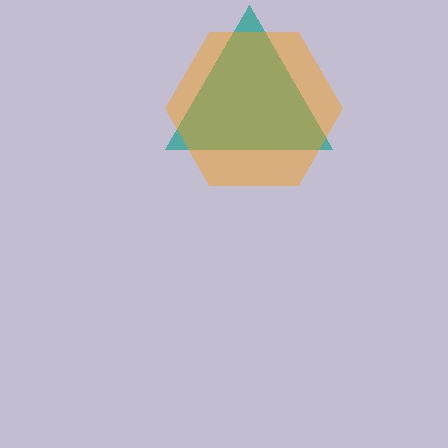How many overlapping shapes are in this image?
There are 2 overlapping shapes in the image.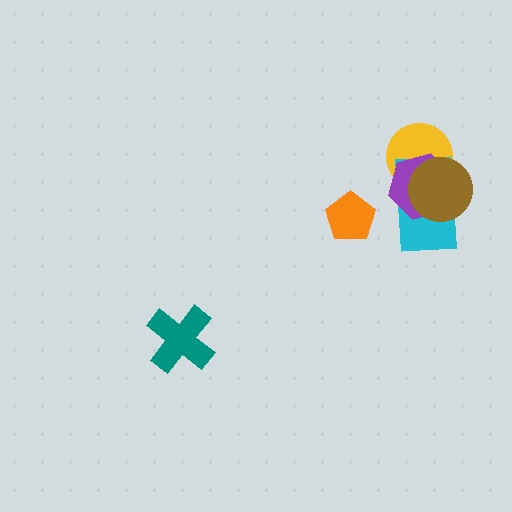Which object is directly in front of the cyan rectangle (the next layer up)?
The purple hexagon is directly in front of the cyan rectangle.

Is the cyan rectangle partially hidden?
Yes, it is partially covered by another shape.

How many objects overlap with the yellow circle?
3 objects overlap with the yellow circle.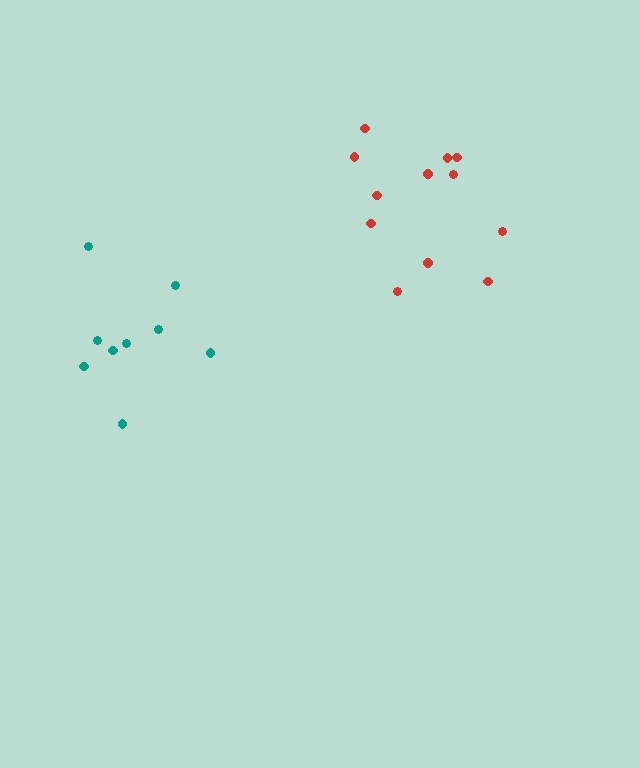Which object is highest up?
The red cluster is topmost.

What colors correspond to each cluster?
The clusters are colored: teal, red.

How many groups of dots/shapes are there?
There are 2 groups.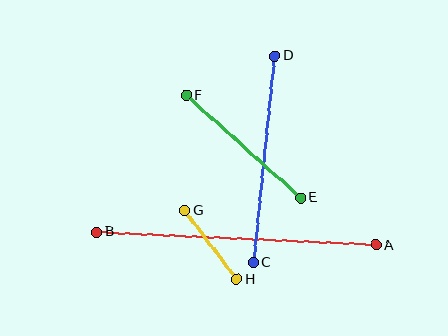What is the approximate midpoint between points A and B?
The midpoint is at approximately (236, 238) pixels.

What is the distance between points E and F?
The distance is approximately 154 pixels.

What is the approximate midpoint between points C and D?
The midpoint is at approximately (264, 159) pixels.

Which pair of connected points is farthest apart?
Points A and B are farthest apart.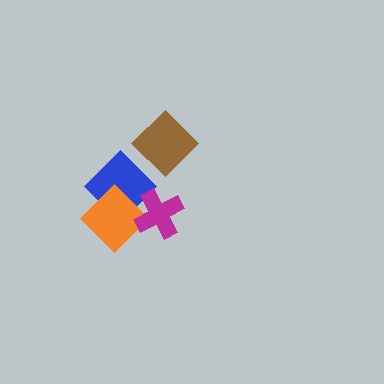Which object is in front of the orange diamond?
The magenta cross is in front of the orange diamond.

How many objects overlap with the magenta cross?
2 objects overlap with the magenta cross.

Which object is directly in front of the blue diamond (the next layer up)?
The orange diamond is directly in front of the blue diamond.